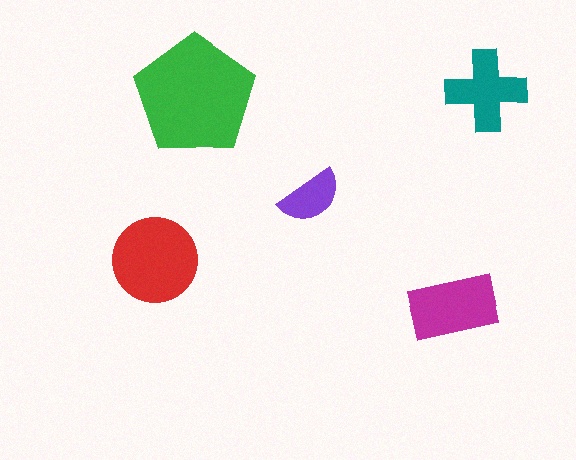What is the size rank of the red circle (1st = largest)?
2nd.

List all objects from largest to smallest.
The green pentagon, the red circle, the magenta rectangle, the teal cross, the purple semicircle.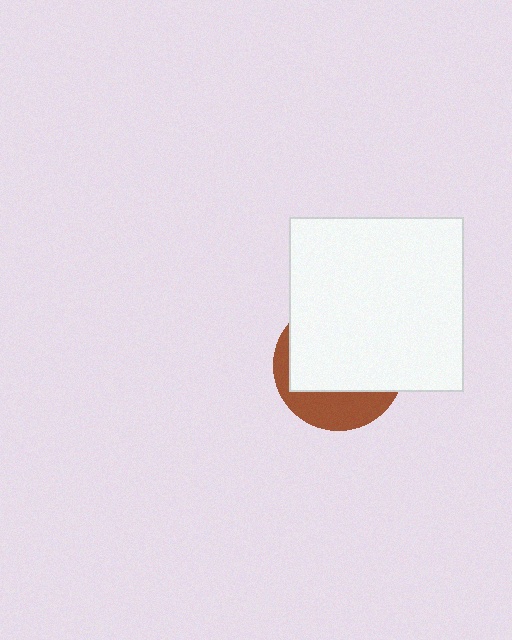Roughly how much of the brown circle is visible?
A small part of it is visible (roughly 32%).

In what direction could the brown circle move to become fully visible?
The brown circle could move down. That would shift it out from behind the white square entirely.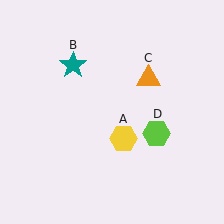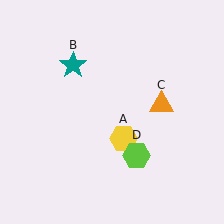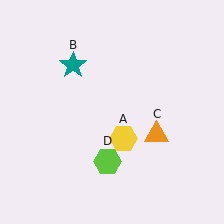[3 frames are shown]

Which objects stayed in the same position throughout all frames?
Yellow hexagon (object A) and teal star (object B) remained stationary.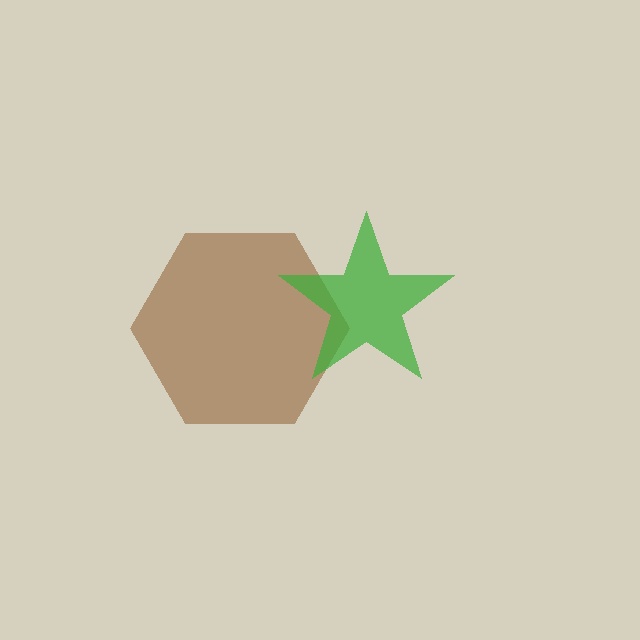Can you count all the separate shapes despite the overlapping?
Yes, there are 2 separate shapes.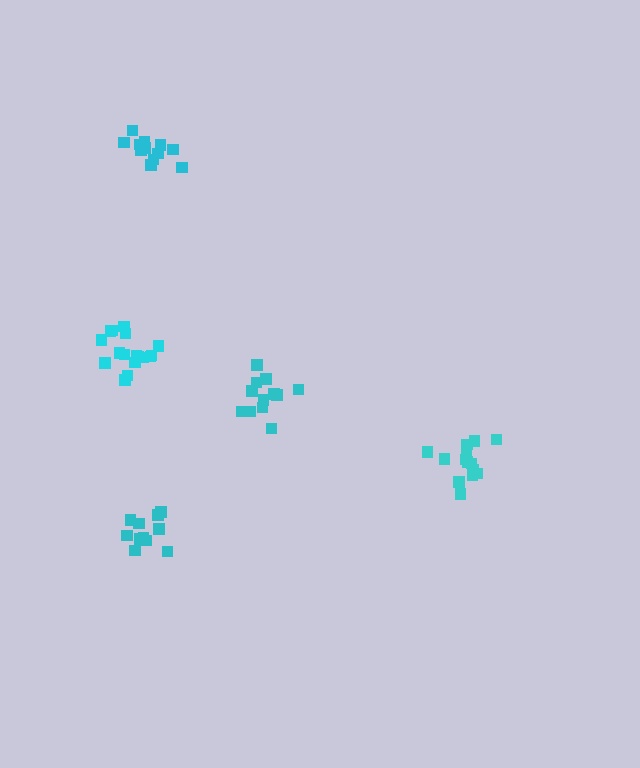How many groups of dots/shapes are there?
There are 5 groups.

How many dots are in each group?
Group 1: 12 dots, Group 2: 11 dots, Group 3: 14 dots, Group 4: 17 dots, Group 5: 12 dots (66 total).